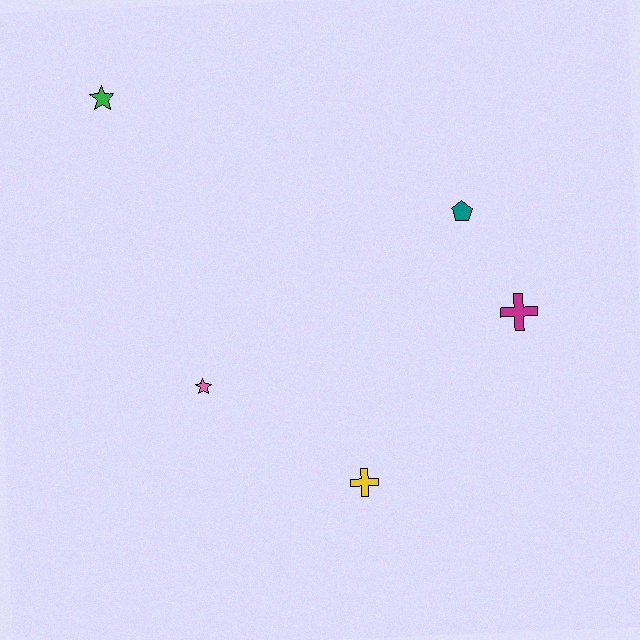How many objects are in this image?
There are 5 objects.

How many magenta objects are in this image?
There is 1 magenta object.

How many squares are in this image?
There are no squares.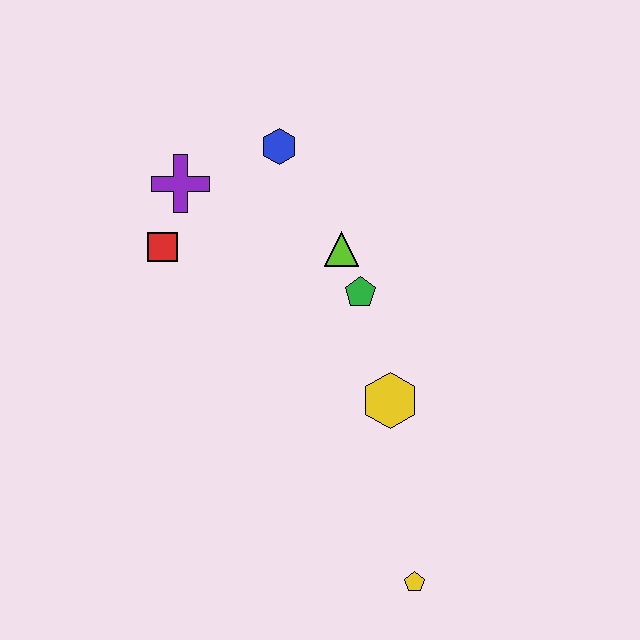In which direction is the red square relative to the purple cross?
The red square is below the purple cross.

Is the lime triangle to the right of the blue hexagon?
Yes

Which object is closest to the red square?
The purple cross is closest to the red square.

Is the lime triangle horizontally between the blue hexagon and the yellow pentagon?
Yes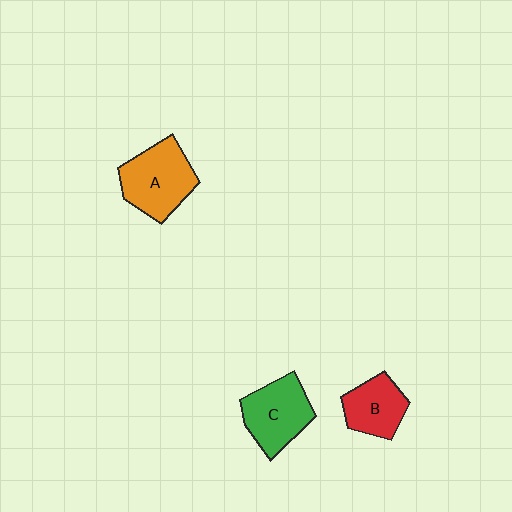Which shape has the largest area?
Shape A (orange).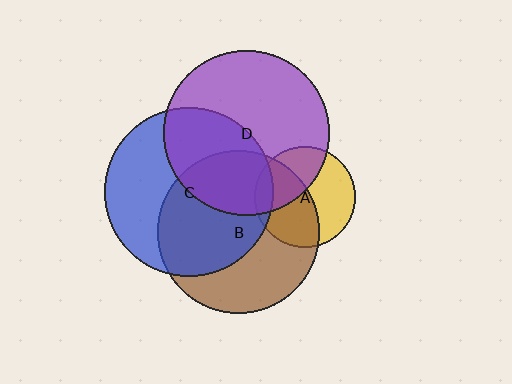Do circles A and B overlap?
Yes.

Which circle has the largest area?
Circle C (blue).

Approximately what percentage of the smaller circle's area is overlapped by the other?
Approximately 50%.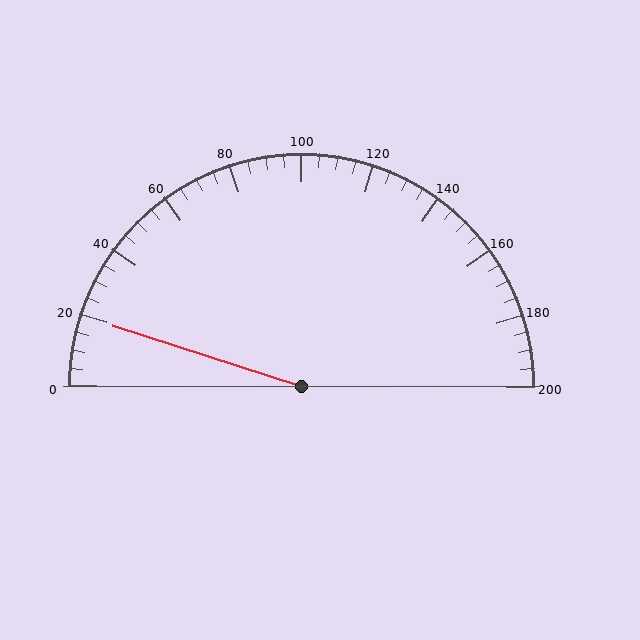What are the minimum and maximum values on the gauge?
The gauge ranges from 0 to 200.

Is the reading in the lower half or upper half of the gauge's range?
The reading is in the lower half of the range (0 to 200).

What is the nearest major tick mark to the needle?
The nearest major tick mark is 20.